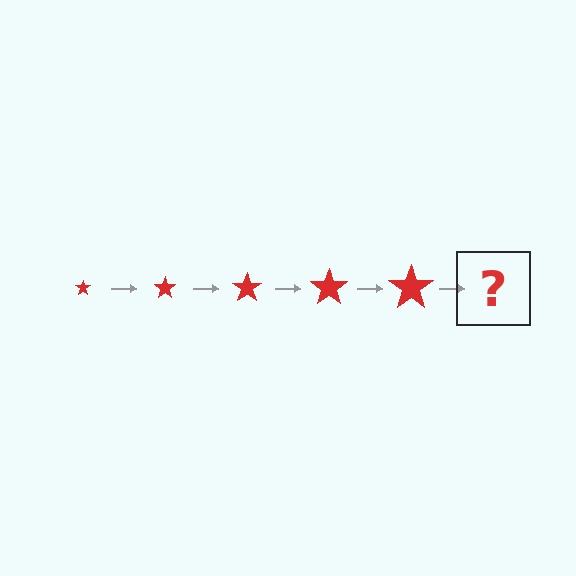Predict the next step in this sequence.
The next step is a red star, larger than the previous one.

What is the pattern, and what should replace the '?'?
The pattern is that the star gets progressively larger each step. The '?' should be a red star, larger than the previous one.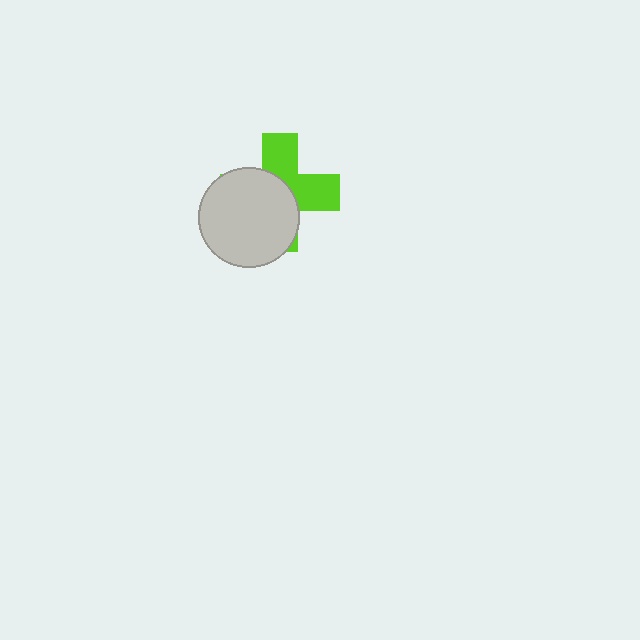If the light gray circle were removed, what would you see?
You would see the complete lime cross.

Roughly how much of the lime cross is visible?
A small part of it is visible (roughly 45%).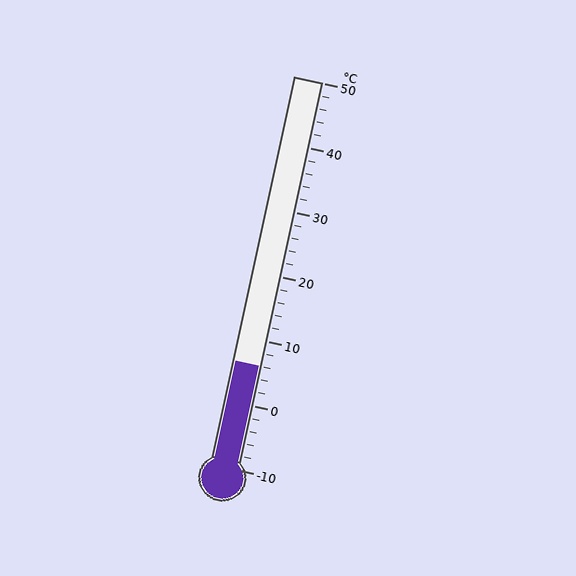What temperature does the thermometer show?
The thermometer shows approximately 6°C.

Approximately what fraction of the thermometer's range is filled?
The thermometer is filled to approximately 25% of its range.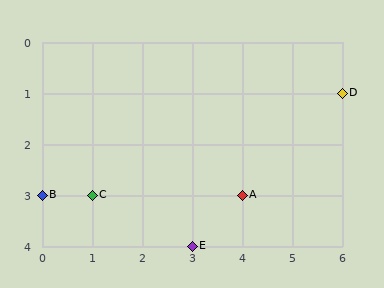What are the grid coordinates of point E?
Point E is at grid coordinates (3, 4).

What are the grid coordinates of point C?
Point C is at grid coordinates (1, 3).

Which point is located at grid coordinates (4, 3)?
Point A is at (4, 3).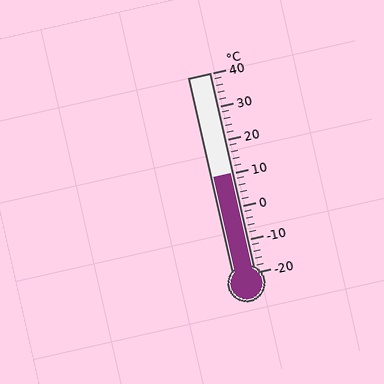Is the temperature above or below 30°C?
The temperature is below 30°C.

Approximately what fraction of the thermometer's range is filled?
The thermometer is filled to approximately 50% of its range.